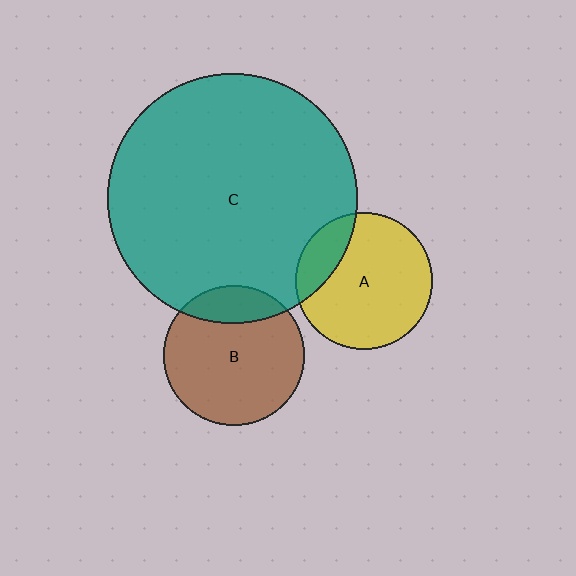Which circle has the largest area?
Circle C (teal).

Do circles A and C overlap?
Yes.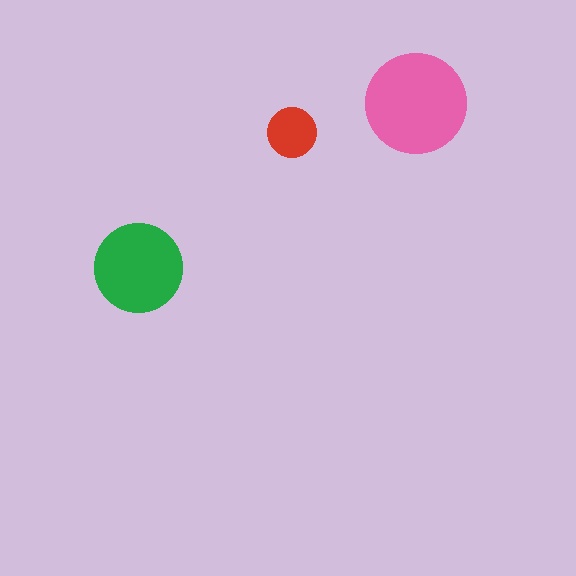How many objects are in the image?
There are 3 objects in the image.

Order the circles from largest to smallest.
the pink one, the green one, the red one.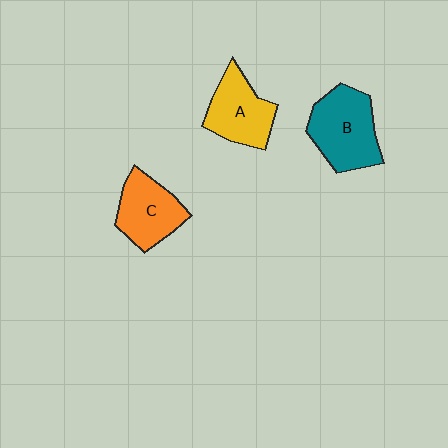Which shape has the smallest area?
Shape C (orange).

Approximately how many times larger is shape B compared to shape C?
Approximately 1.2 times.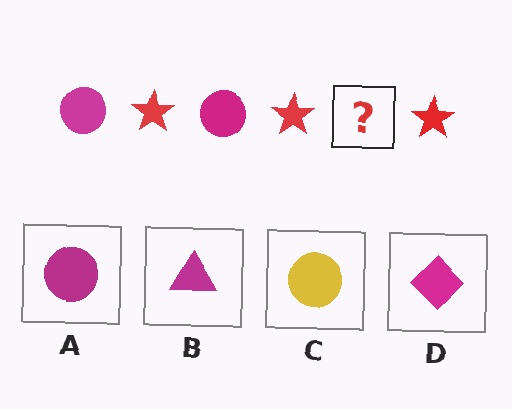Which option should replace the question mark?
Option A.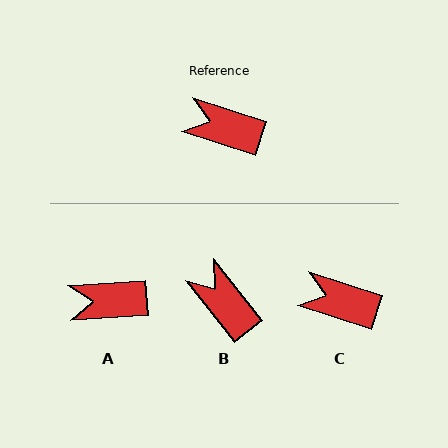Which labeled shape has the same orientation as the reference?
C.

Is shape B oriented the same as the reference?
No, it is off by about 34 degrees.